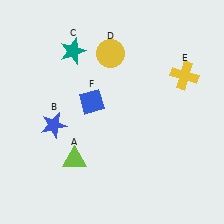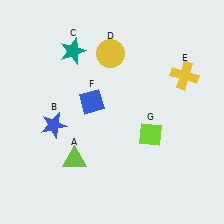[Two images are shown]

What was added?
A lime diamond (G) was added in Image 2.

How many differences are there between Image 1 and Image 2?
There is 1 difference between the two images.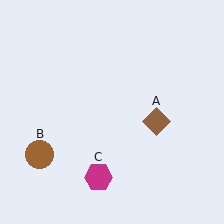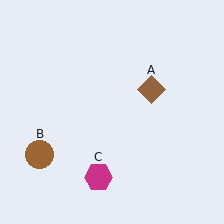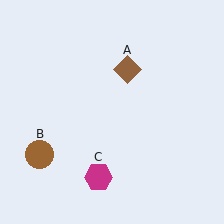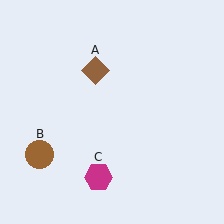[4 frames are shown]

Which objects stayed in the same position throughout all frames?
Brown circle (object B) and magenta hexagon (object C) remained stationary.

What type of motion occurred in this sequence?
The brown diamond (object A) rotated counterclockwise around the center of the scene.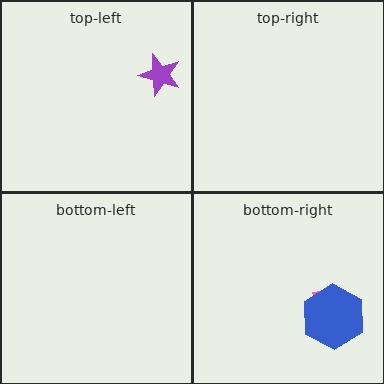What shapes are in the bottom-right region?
The pink arrow, the blue hexagon.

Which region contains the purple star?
The top-left region.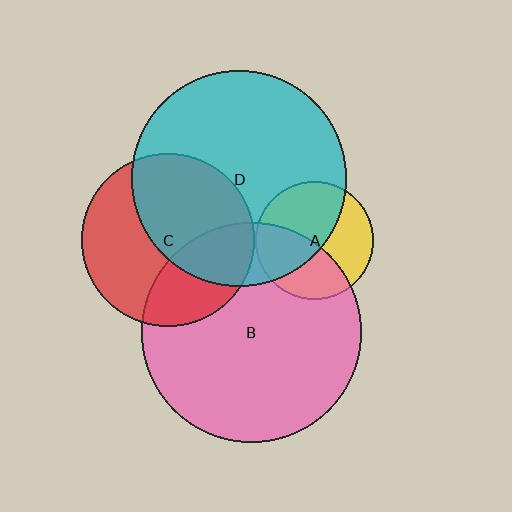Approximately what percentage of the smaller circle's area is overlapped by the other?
Approximately 50%.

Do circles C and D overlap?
Yes.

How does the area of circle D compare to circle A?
Approximately 3.3 times.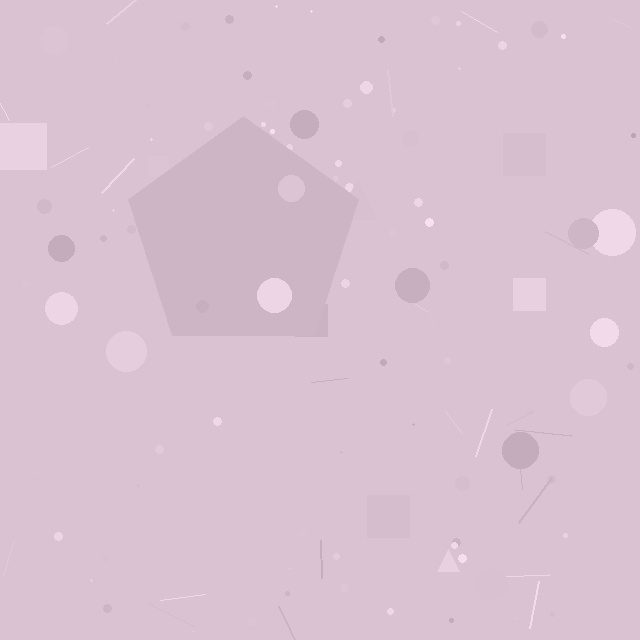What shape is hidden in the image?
A pentagon is hidden in the image.